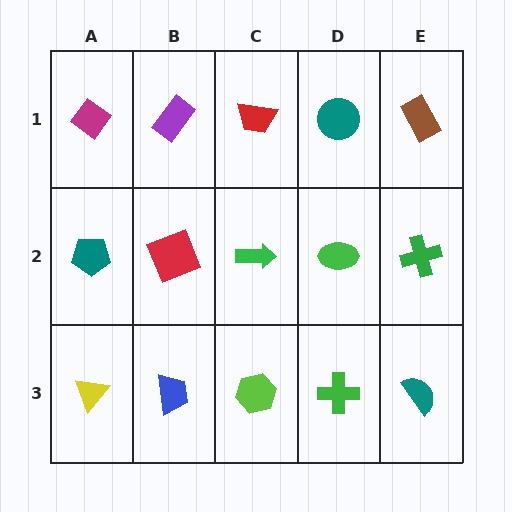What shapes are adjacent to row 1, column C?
A green arrow (row 2, column C), a purple rectangle (row 1, column B), a teal circle (row 1, column D).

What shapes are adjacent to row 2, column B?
A purple rectangle (row 1, column B), a blue trapezoid (row 3, column B), a teal pentagon (row 2, column A), a green arrow (row 2, column C).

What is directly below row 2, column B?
A blue trapezoid.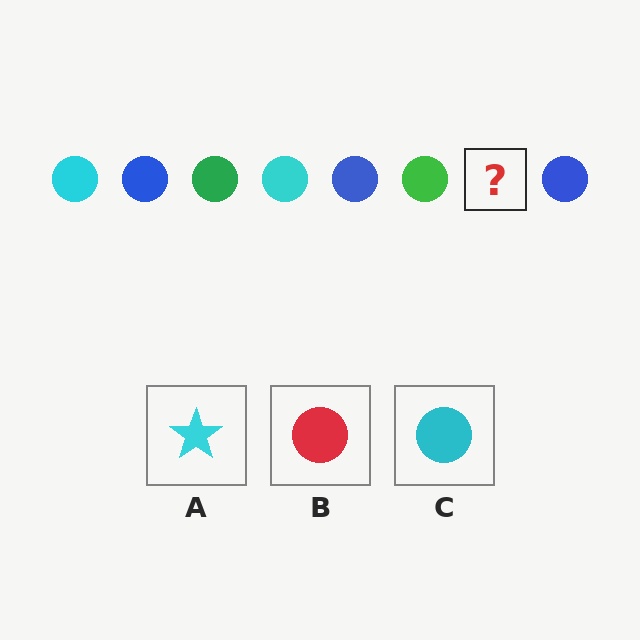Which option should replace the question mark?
Option C.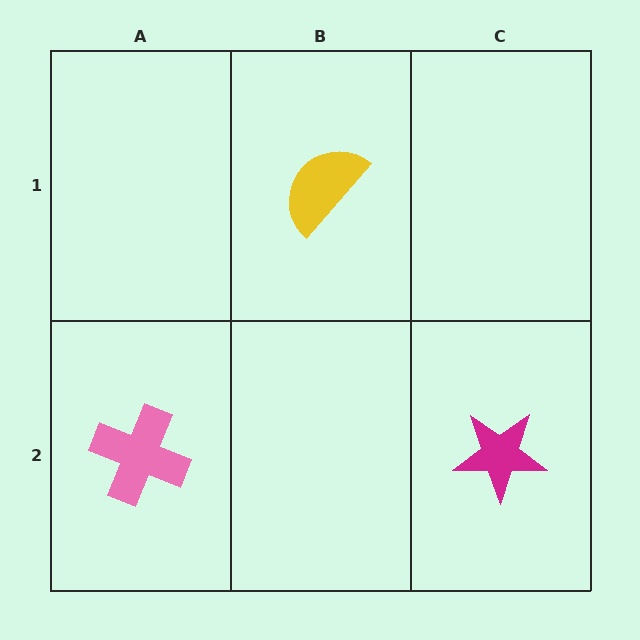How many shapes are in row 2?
2 shapes.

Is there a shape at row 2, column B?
No, that cell is empty.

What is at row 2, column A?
A pink cross.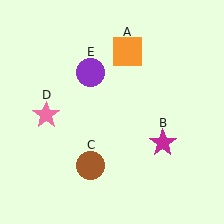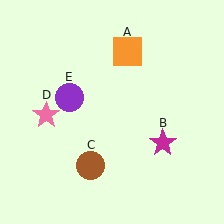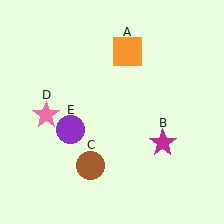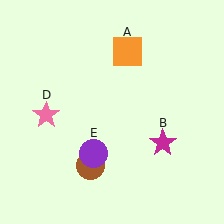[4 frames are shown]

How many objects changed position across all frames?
1 object changed position: purple circle (object E).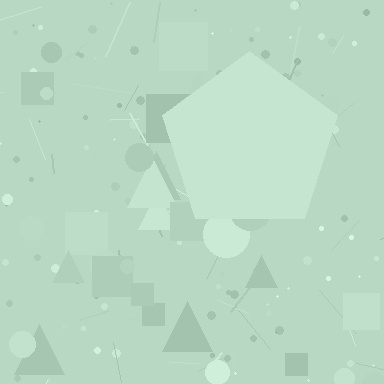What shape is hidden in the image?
A pentagon is hidden in the image.